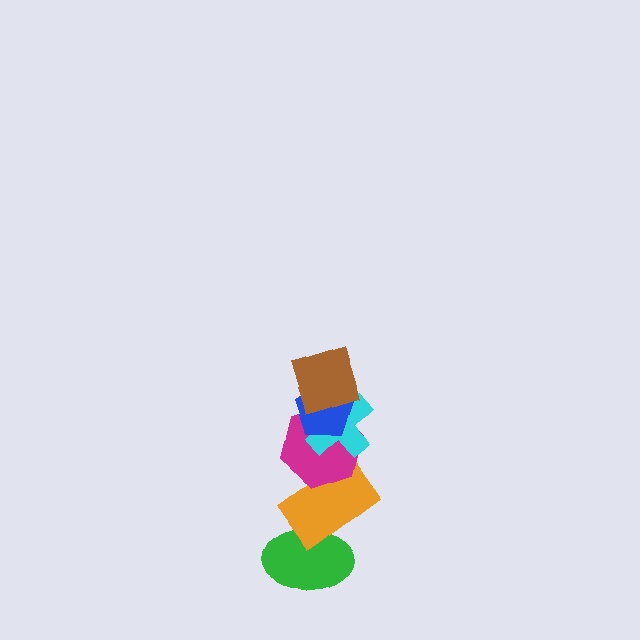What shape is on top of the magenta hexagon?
The cyan cross is on top of the magenta hexagon.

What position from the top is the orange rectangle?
The orange rectangle is 5th from the top.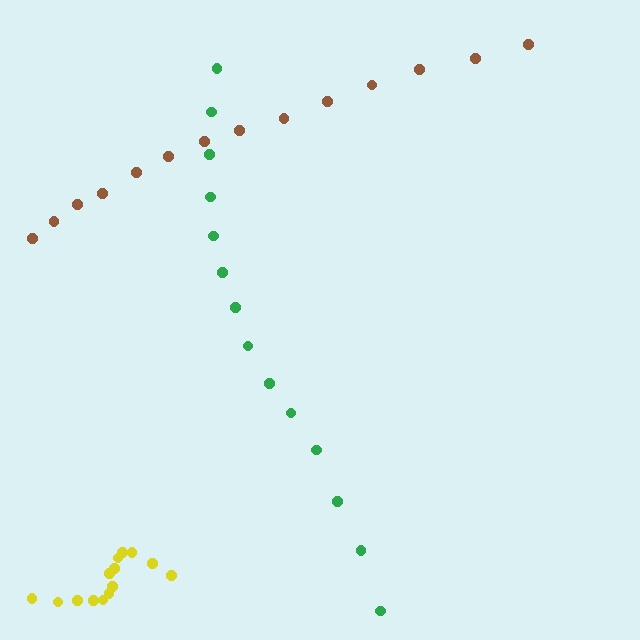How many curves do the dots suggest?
There are 3 distinct paths.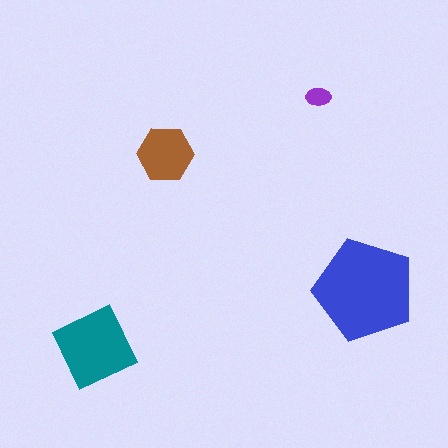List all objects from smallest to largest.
The purple ellipse, the brown hexagon, the teal diamond, the blue pentagon.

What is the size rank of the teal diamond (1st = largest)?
2nd.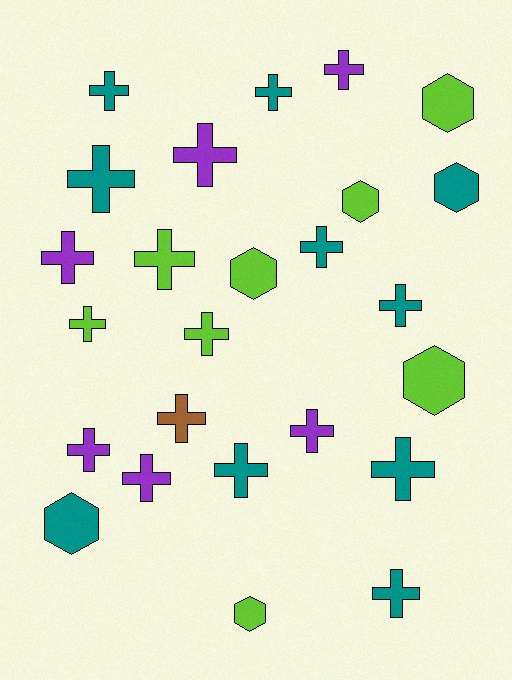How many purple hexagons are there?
There are no purple hexagons.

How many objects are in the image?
There are 25 objects.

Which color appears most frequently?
Teal, with 10 objects.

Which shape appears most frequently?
Cross, with 18 objects.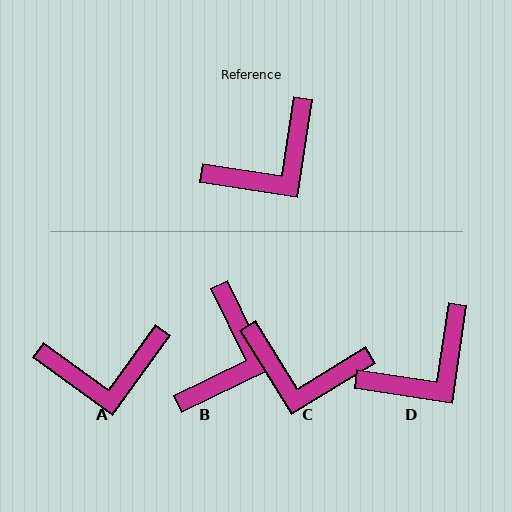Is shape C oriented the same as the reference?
No, it is off by about 50 degrees.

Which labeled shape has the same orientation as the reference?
D.